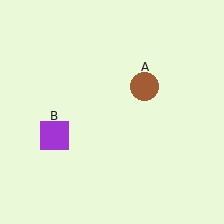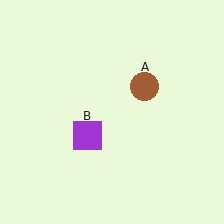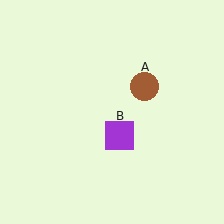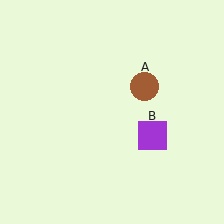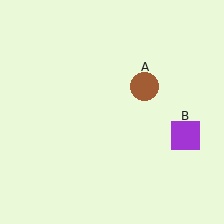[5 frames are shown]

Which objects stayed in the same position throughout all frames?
Brown circle (object A) remained stationary.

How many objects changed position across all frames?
1 object changed position: purple square (object B).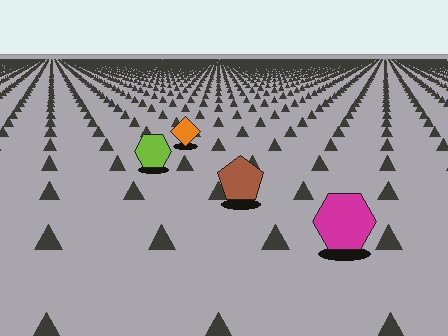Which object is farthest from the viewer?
The orange diamond is farthest from the viewer. It appears smaller and the ground texture around it is denser.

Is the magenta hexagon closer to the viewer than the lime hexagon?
Yes. The magenta hexagon is closer — you can tell from the texture gradient: the ground texture is coarser near it.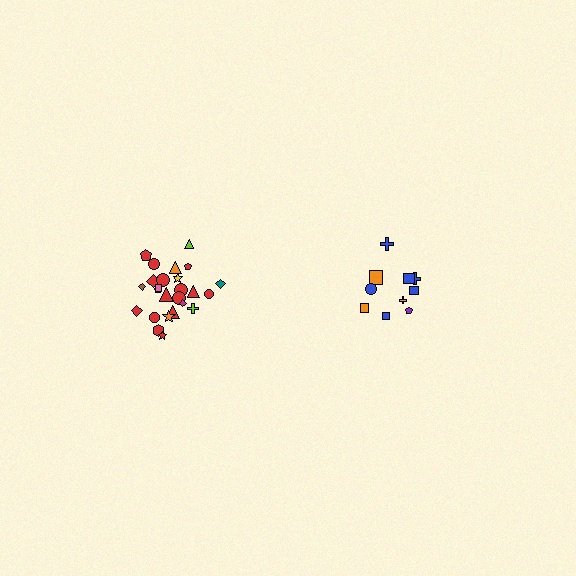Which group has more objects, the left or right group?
The left group.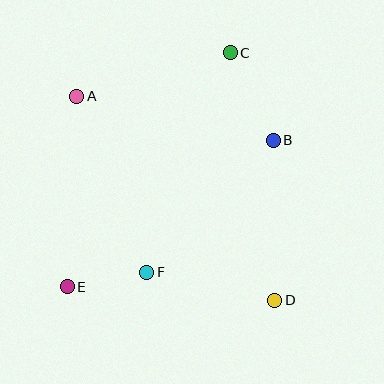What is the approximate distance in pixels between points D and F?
The distance between D and F is approximately 131 pixels.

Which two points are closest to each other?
Points E and F are closest to each other.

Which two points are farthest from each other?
Points C and E are farthest from each other.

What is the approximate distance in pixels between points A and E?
The distance between A and E is approximately 191 pixels.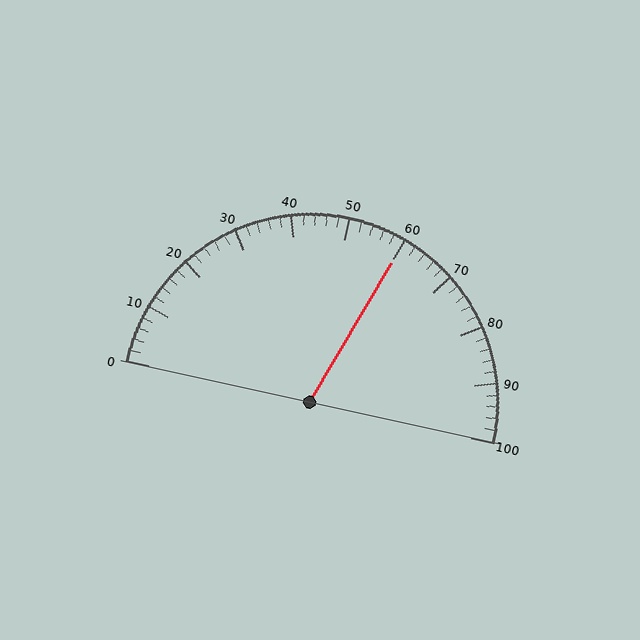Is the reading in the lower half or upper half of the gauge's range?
The reading is in the upper half of the range (0 to 100).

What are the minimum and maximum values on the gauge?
The gauge ranges from 0 to 100.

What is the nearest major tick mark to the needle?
The nearest major tick mark is 60.